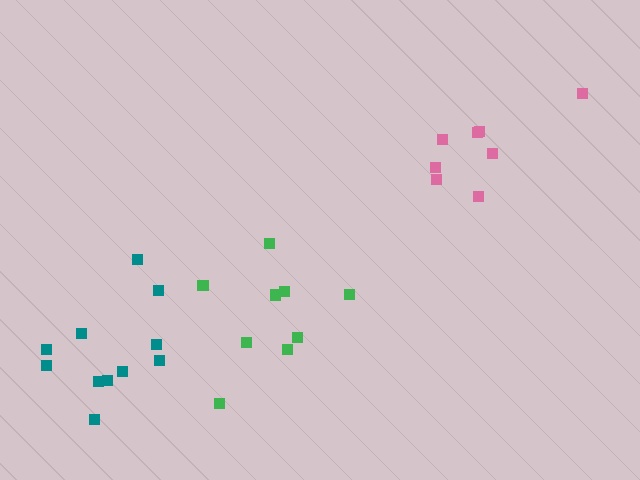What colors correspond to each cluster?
The clusters are colored: pink, green, teal.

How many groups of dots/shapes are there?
There are 3 groups.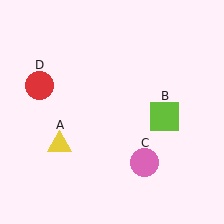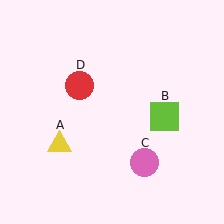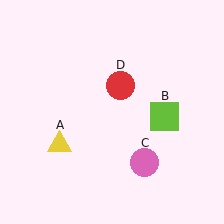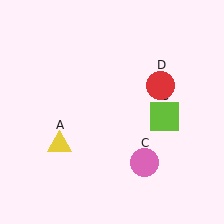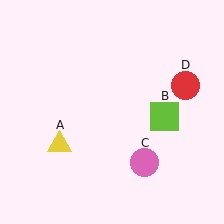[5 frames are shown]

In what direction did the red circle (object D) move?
The red circle (object D) moved right.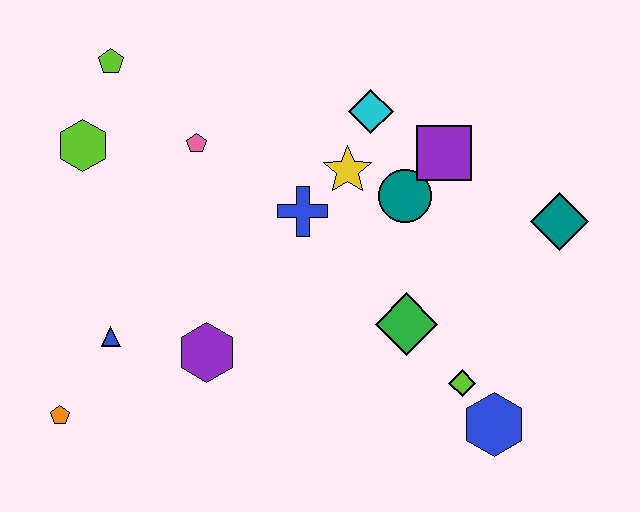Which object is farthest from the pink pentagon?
The blue hexagon is farthest from the pink pentagon.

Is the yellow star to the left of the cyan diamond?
Yes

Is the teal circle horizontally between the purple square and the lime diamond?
No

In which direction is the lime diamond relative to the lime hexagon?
The lime diamond is to the right of the lime hexagon.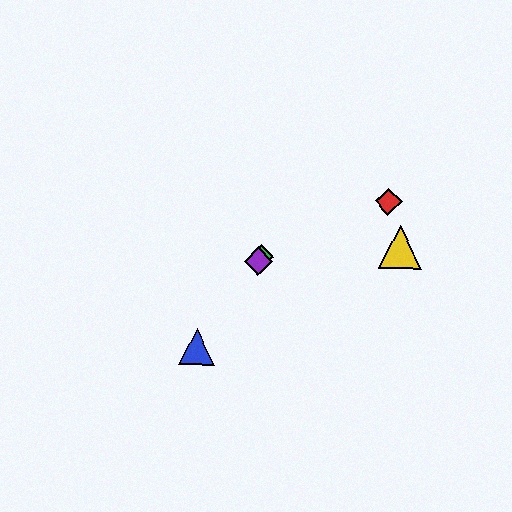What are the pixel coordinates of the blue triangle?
The blue triangle is at (197, 347).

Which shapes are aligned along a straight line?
The blue triangle, the green diamond, the purple diamond are aligned along a straight line.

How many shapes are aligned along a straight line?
3 shapes (the blue triangle, the green diamond, the purple diamond) are aligned along a straight line.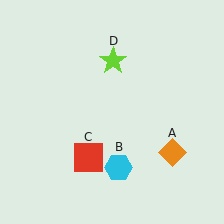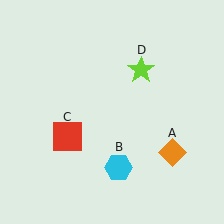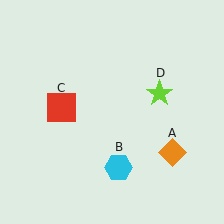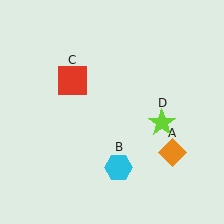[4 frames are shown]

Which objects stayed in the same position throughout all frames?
Orange diamond (object A) and cyan hexagon (object B) remained stationary.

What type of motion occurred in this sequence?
The red square (object C), lime star (object D) rotated clockwise around the center of the scene.